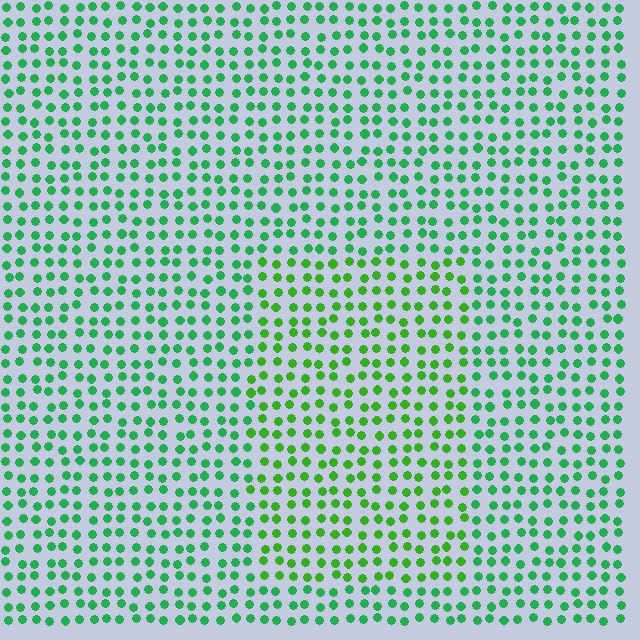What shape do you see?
I see a rectangle.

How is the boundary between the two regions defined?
The boundary is defined purely by a slight shift in hue (about 28 degrees). Spacing, size, and orientation are identical on both sides.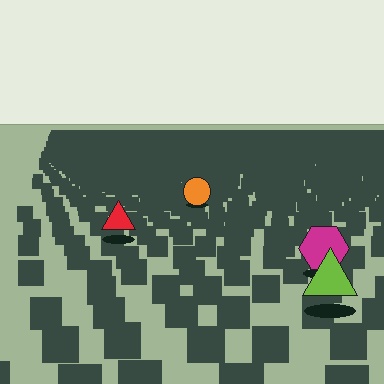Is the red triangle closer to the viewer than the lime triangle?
No. The lime triangle is closer — you can tell from the texture gradient: the ground texture is coarser near it.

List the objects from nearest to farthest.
From nearest to farthest: the lime triangle, the magenta hexagon, the red triangle, the orange circle.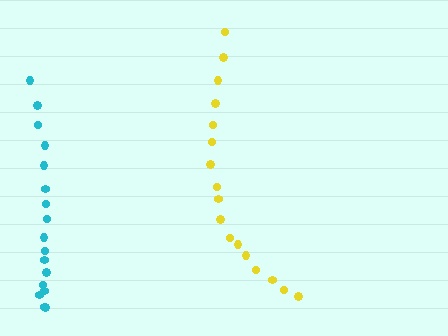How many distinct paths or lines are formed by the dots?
There are 2 distinct paths.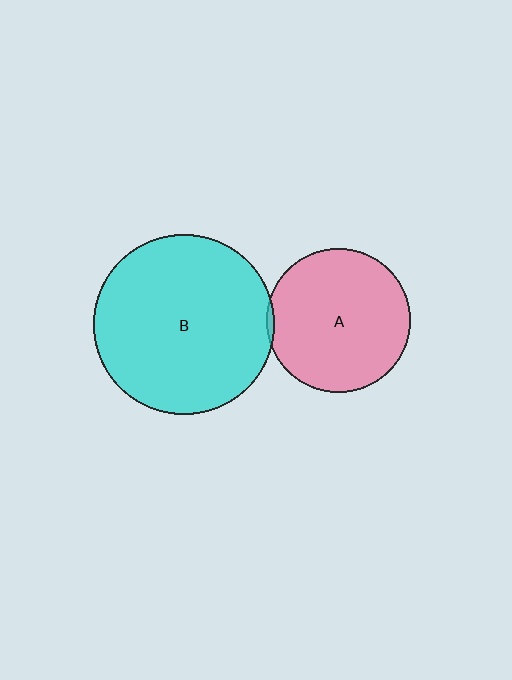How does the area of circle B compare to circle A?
Approximately 1.6 times.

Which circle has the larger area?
Circle B (cyan).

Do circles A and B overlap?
Yes.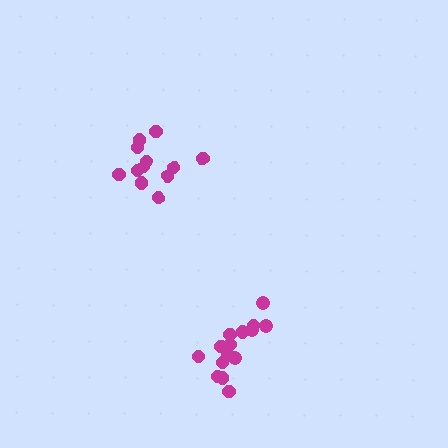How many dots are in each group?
Group 1: 15 dots, Group 2: 13 dots (28 total).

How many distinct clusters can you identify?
There are 2 distinct clusters.